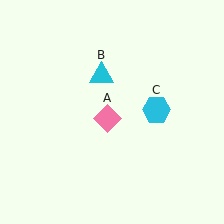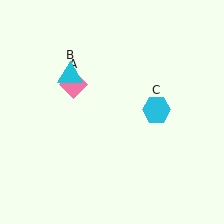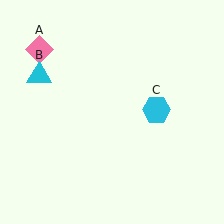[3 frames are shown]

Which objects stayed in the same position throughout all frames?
Cyan hexagon (object C) remained stationary.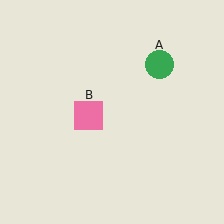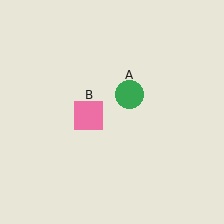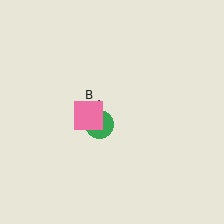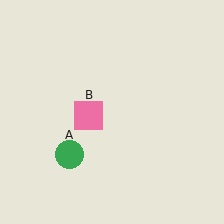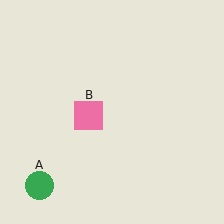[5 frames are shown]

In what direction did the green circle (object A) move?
The green circle (object A) moved down and to the left.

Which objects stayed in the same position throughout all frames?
Pink square (object B) remained stationary.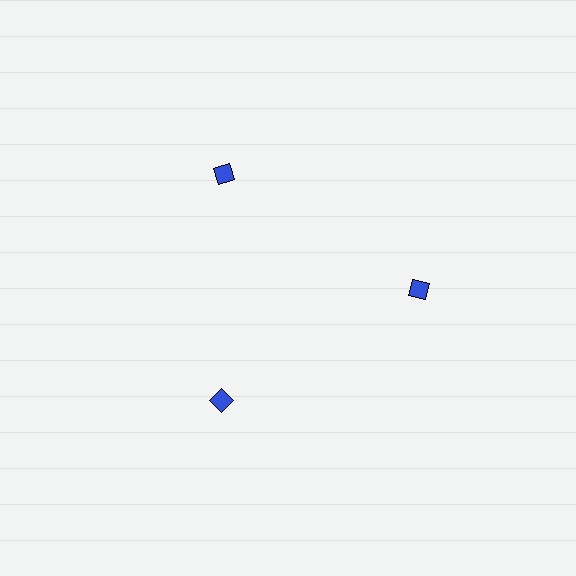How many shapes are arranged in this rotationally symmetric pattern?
There are 3 shapes, arranged in 3 groups of 1.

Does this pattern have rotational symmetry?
Yes, this pattern has 3-fold rotational symmetry. It looks the same after rotating 120 degrees around the center.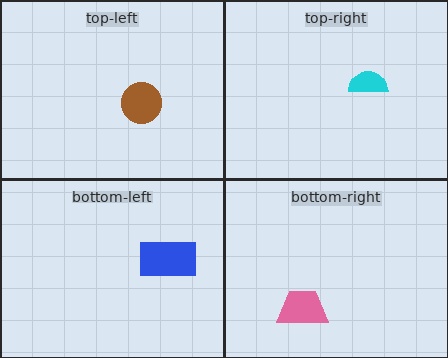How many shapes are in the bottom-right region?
1.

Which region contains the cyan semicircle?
The top-right region.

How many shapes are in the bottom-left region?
1.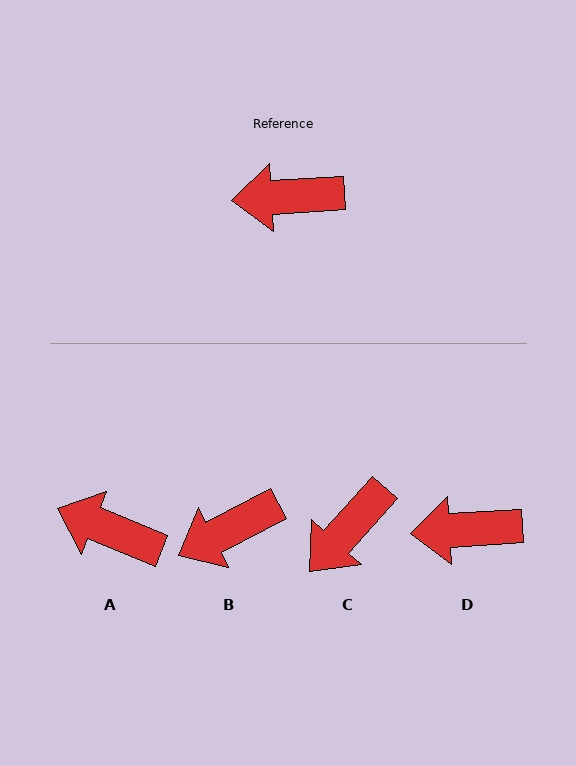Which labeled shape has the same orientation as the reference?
D.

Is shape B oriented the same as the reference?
No, it is off by about 23 degrees.